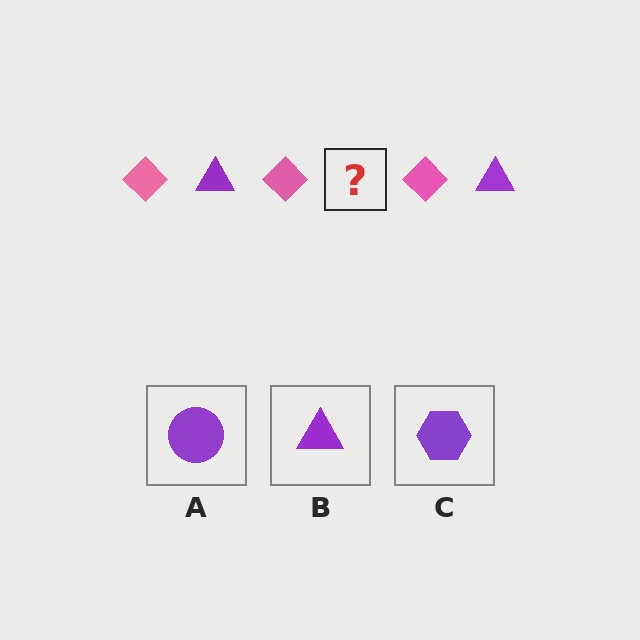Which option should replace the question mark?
Option B.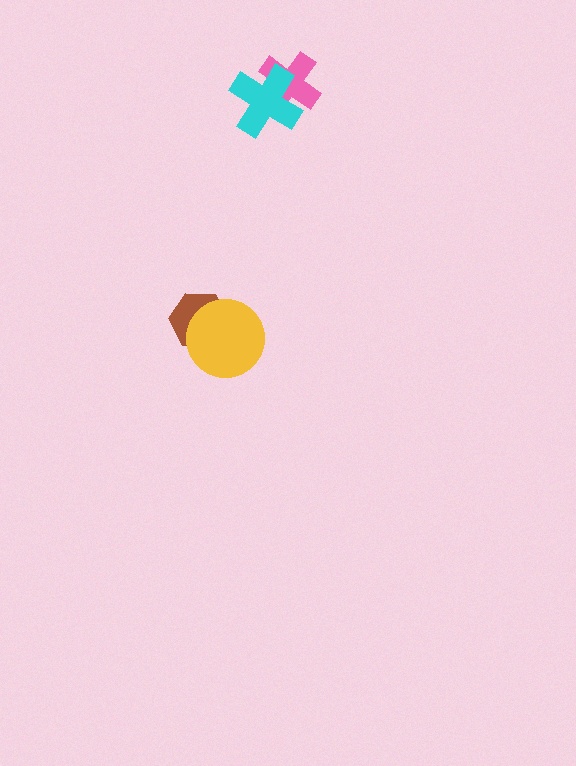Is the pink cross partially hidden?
Yes, it is partially covered by another shape.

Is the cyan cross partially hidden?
No, no other shape covers it.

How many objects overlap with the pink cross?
1 object overlaps with the pink cross.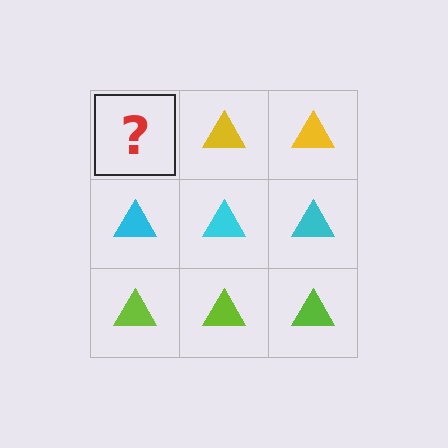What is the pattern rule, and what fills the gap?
The rule is that each row has a consistent color. The gap should be filled with a yellow triangle.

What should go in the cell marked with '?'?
The missing cell should contain a yellow triangle.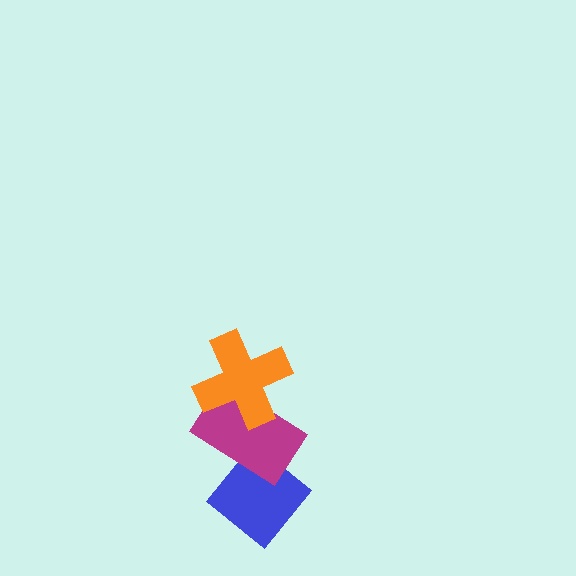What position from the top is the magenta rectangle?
The magenta rectangle is 2nd from the top.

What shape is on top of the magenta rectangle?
The orange cross is on top of the magenta rectangle.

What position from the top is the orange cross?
The orange cross is 1st from the top.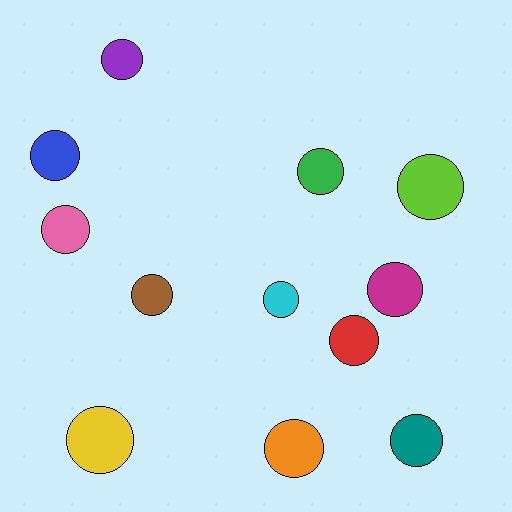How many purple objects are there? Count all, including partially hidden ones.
There is 1 purple object.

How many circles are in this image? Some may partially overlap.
There are 12 circles.